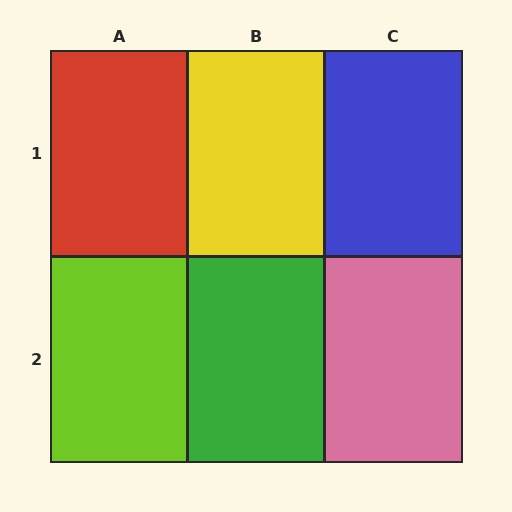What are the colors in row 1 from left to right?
Red, yellow, blue.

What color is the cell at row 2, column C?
Pink.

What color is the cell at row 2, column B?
Green.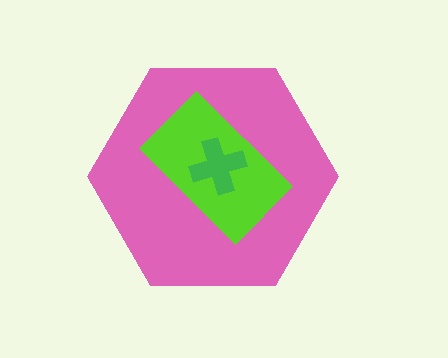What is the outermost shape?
The pink hexagon.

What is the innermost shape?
The green cross.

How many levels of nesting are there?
3.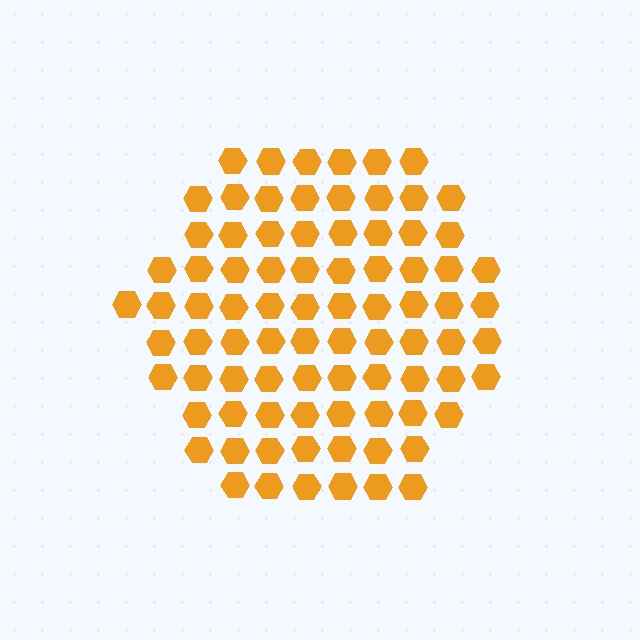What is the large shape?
The large shape is a hexagon.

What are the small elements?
The small elements are hexagons.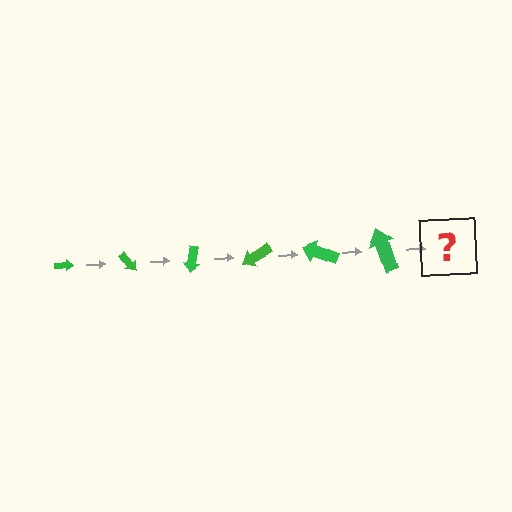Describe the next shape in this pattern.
It should be an arrow, larger than the previous one and rotated 300 degrees from the start.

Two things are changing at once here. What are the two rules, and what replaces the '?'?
The two rules are that the arrow grows larger each step and it rotates 50 degrees each step. The '?' should be an arrow, larger than the previous one and rotated 300 degrees from the start.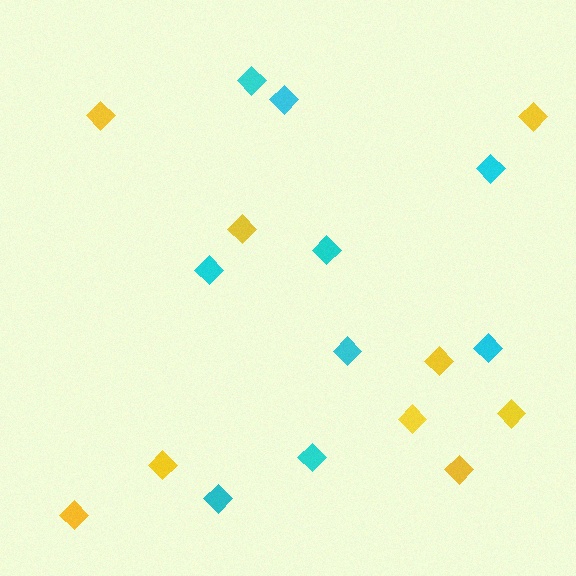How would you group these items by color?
There are 2 groups: one group of cyan diamonds (9) and one group of yellow diamonds (9).